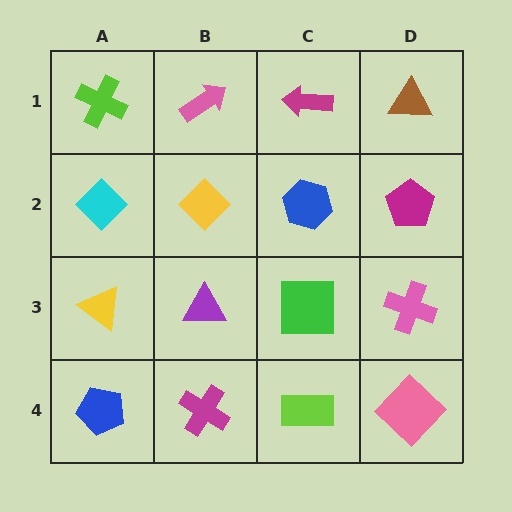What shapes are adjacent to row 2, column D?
A brown triangle (row 1, column D), a pink cross (row 3, column D), a blue hexagon (row 2, column C).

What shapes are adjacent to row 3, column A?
A cyan diamond (row 2, column A), a blue pentagon (row 4, column A), a purple triangle (row 3, column B).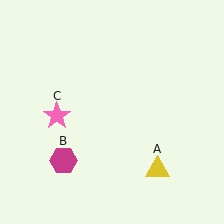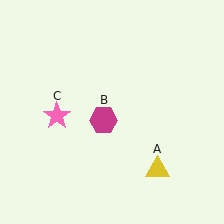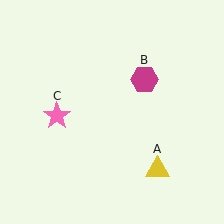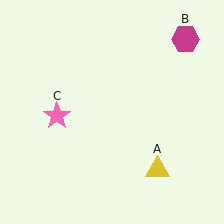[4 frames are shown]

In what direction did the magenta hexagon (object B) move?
The magenta hexagon (object B) moved up and to the right.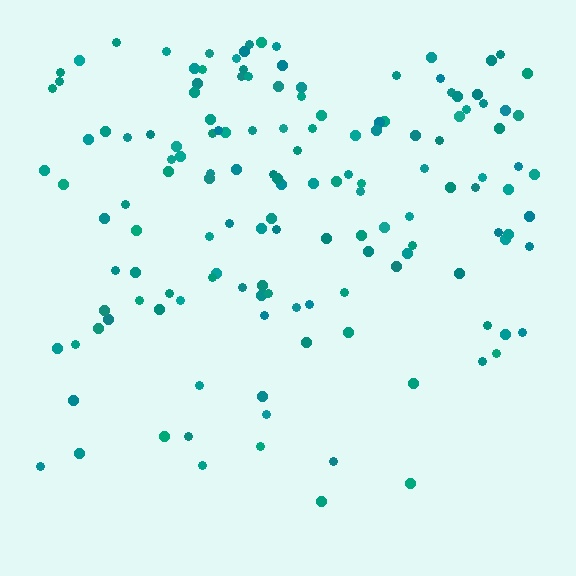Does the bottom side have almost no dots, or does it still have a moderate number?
Still a moderate number, just noticeably fewer than the top.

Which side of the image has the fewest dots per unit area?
The bottom.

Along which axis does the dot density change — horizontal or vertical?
Vertical.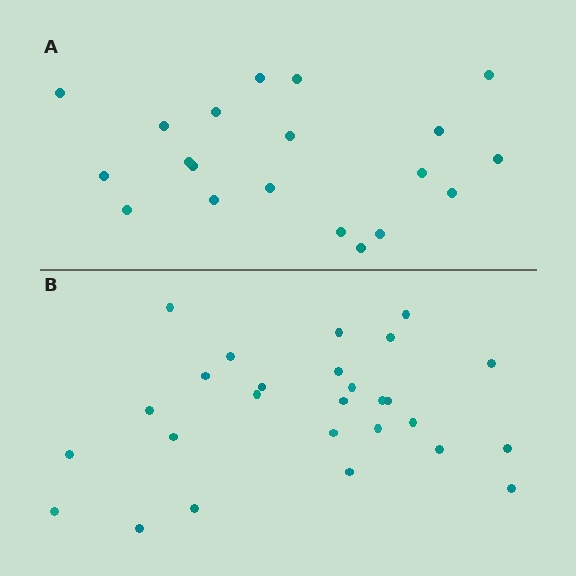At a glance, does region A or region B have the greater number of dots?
Region B (the bottom region) has more dots.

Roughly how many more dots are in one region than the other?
Region B has roughly 8 or so more dots than region A.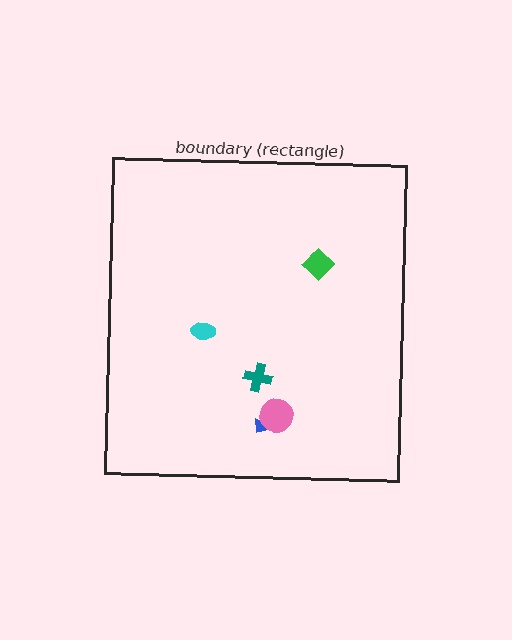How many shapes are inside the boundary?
5 inside, 0 outside.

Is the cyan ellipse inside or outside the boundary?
Inside.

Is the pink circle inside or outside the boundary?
Inside.